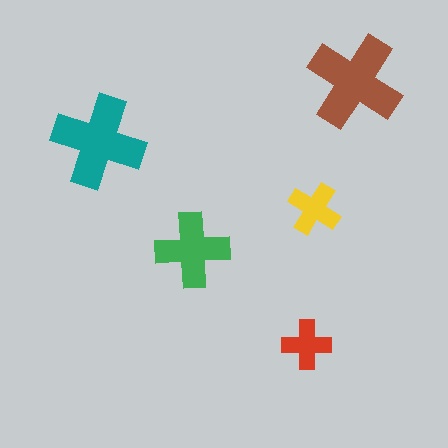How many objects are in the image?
There are 5 objects in the image.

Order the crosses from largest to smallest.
the brown one, the teal one, the green one, the yellow one, the red one.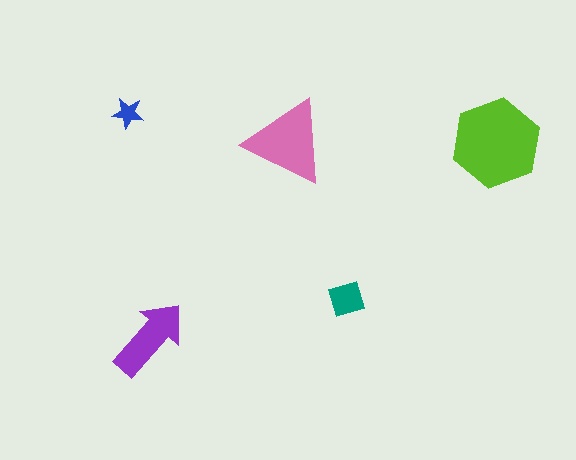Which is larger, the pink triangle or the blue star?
The pink triangle.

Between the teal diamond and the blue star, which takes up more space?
The teal diamond.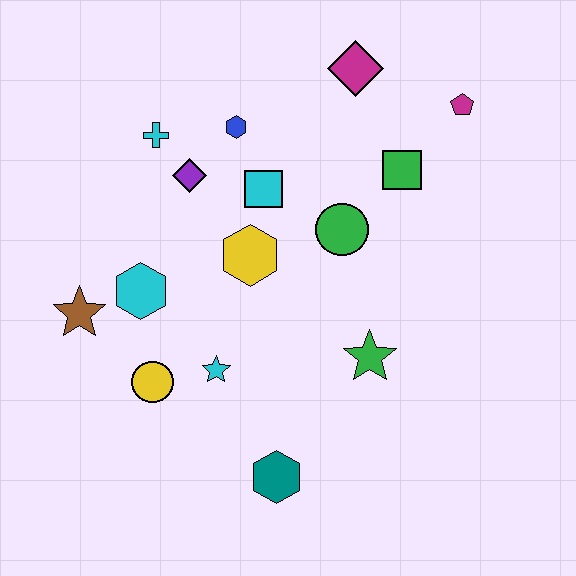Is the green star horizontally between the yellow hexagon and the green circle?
No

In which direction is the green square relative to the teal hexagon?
The green square is above the teal hexagon.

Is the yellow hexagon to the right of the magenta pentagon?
No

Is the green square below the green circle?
No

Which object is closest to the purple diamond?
The cyan cross is closest to the purple diamond.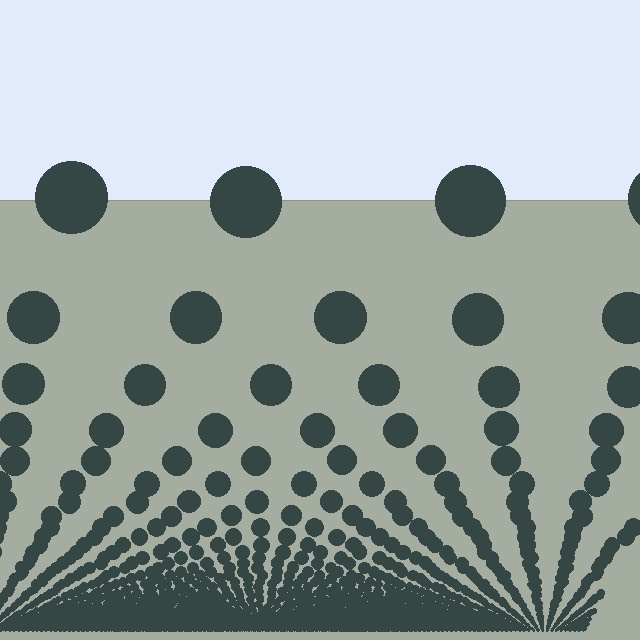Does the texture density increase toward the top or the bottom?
Density increases toward the bottom.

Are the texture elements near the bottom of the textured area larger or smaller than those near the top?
Smaller. The gradient is inverted — elements near the bottom are smaller and denser.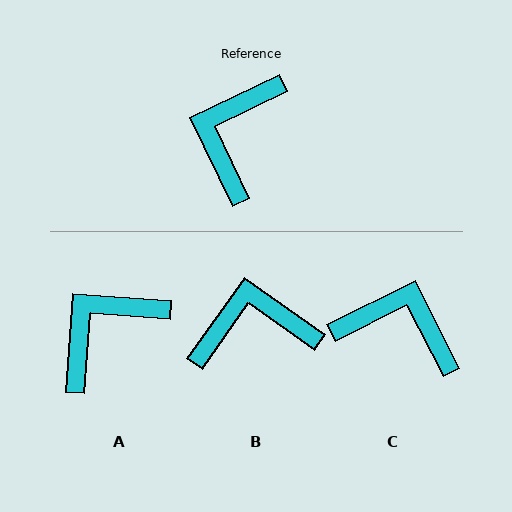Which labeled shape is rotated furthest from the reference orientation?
C, about 89 degrees away.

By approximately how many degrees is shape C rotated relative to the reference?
Approximately 89 degrees clockwise.